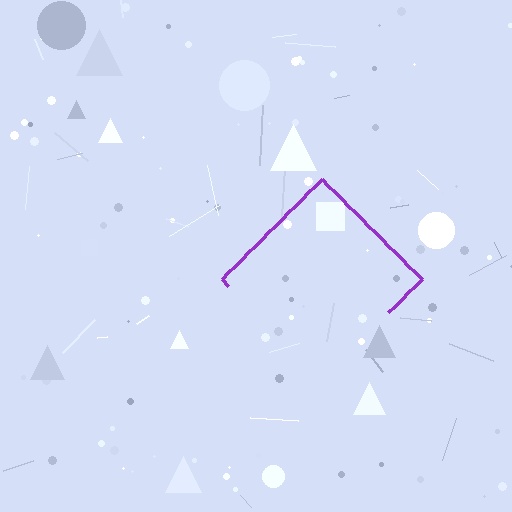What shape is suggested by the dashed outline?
The dashed outline suggests a diamond.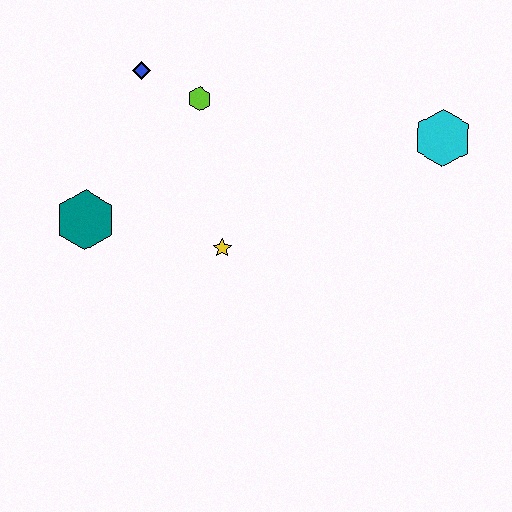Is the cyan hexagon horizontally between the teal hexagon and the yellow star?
No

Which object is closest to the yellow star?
The teal hexagon is closest to the yellow star.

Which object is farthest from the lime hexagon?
The cyan hexagon is farthest from the lime hexagon.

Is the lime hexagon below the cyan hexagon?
No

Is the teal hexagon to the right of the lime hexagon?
No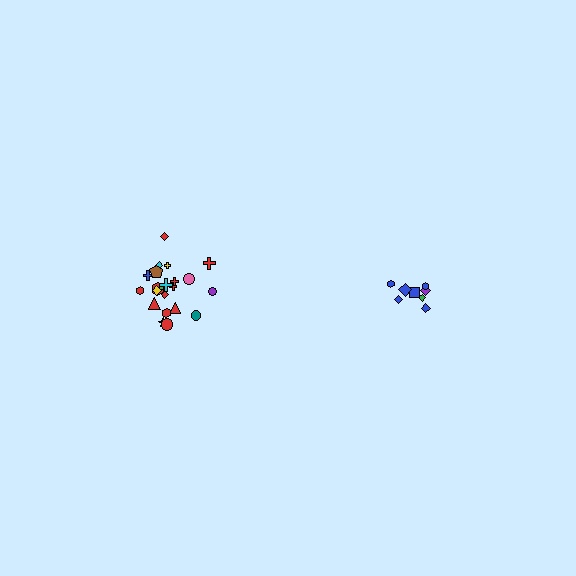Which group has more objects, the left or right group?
The left group.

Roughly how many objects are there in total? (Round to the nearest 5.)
Roughly 30 objects in total.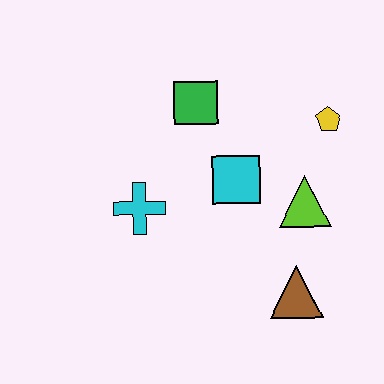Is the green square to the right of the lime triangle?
No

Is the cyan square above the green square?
No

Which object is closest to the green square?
The cyan square is closest to the green square.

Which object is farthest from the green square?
The brown triangle is farthest from the green square.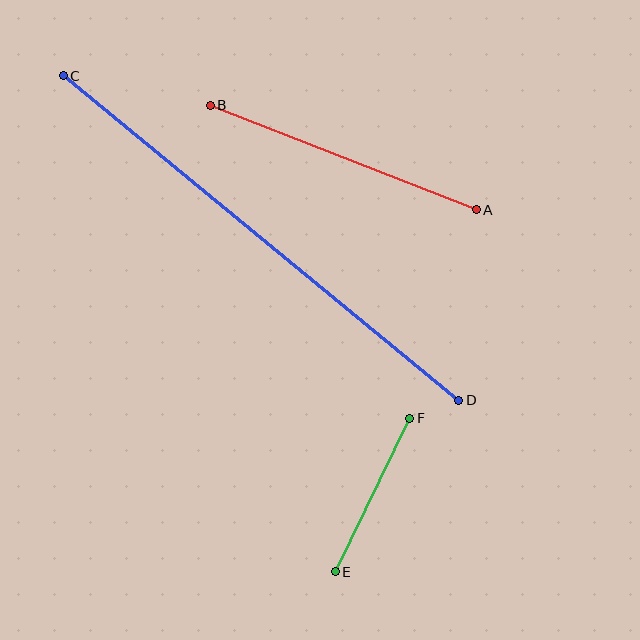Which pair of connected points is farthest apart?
Points C and D are farthest apart.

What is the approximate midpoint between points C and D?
The midpoint is at approximately (261, 238) pixels.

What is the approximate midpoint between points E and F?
The midpoint is at approximately (372, 495) pixels.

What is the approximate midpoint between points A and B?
The midpoint is at approximately (343, 157) pixels.